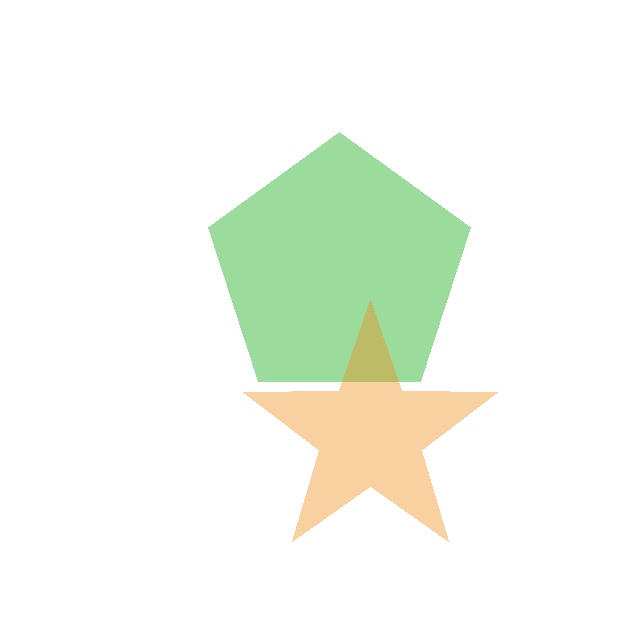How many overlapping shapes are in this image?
There are 2 overlapping shapes in the image.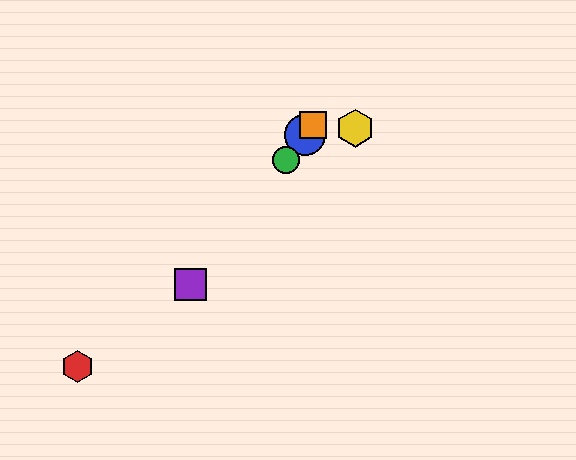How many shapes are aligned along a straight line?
4 shapes (the blue circle, the green circle, the purple square, the orange square) are aligned along a straight line.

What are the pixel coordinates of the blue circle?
The blue circle is at (305, 135).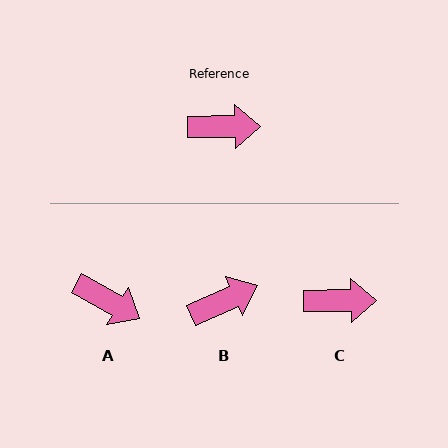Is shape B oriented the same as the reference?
No, it is off by about 23 degrees.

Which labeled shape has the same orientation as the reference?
C.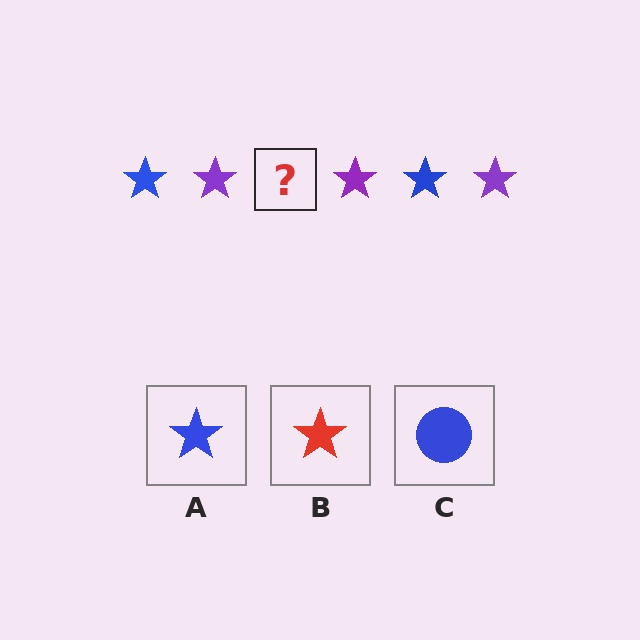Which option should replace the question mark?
Option A.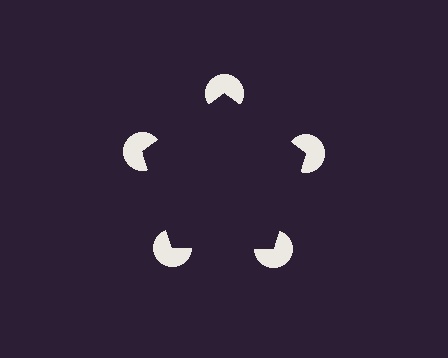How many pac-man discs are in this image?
There are 5 — one at each vertex of the illusory pentagon.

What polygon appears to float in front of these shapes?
An illusory pentagon — its edges are inferred from the aligned wedge cuts in the pac-man discs, not physically drawn.